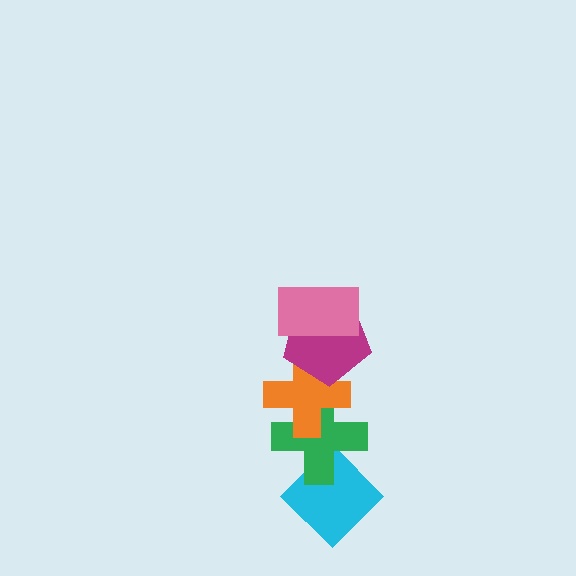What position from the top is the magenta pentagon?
The magenta pentagon is 2nd from the top.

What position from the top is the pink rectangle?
The pink rectangle is 1st from the top.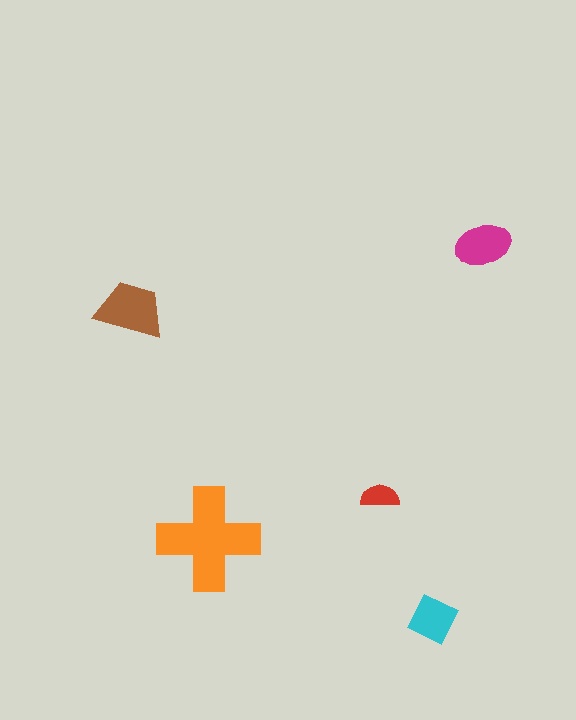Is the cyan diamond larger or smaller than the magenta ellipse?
Smaller.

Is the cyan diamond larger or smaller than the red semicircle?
Larger.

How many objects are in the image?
There are 5 objects in the image.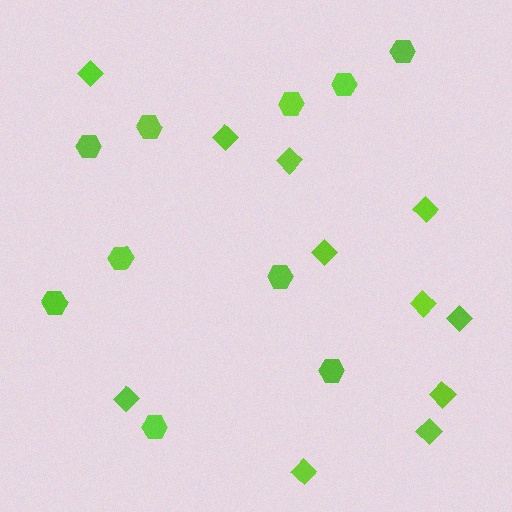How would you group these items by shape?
There are 2 groups: one group of hexagons (10) and one group of diamonds (11).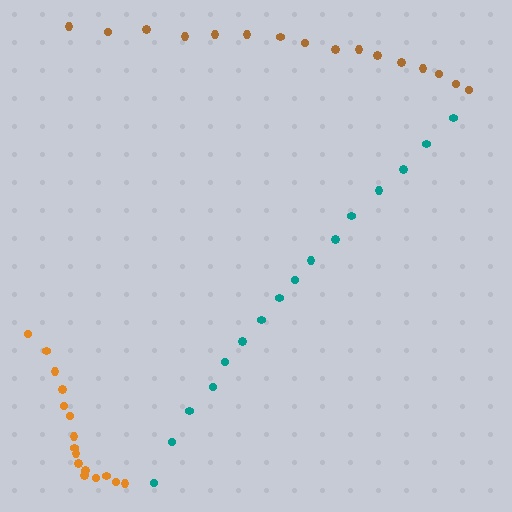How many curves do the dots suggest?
There are 3 distinct paths.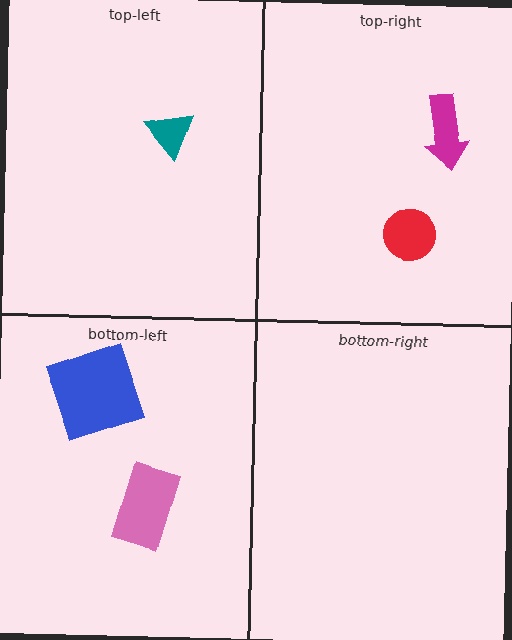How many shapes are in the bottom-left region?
2.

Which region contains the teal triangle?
The top-left region.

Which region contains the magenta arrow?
The top-right region.